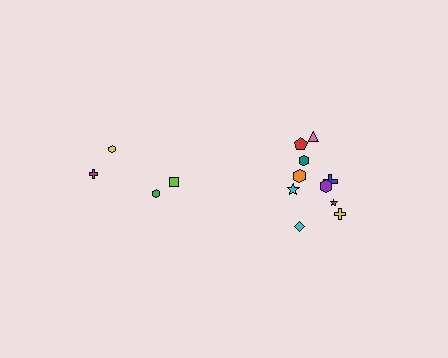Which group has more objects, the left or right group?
The right group.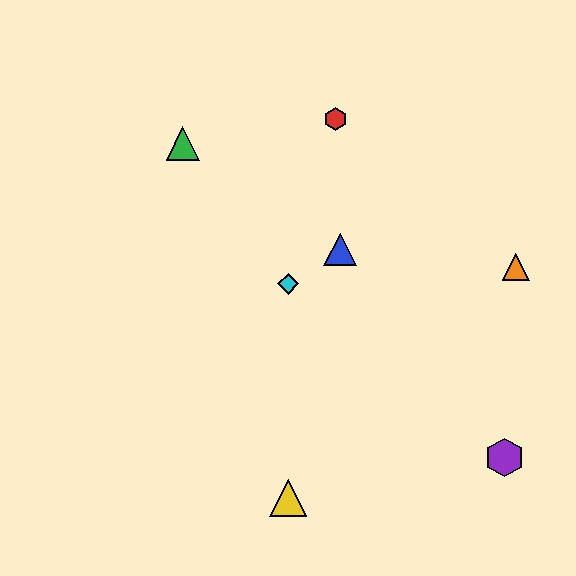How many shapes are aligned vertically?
2 shapes (the yellow triangle, the cyan diamond) are aligned vertically.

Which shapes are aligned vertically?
The yellow triangle, the cyan diamond are aligned vertically.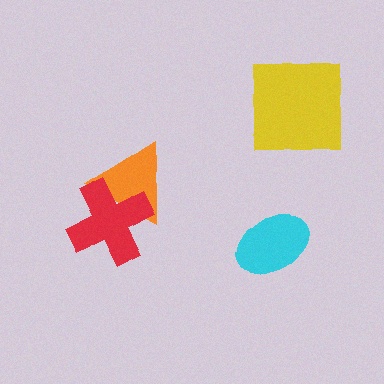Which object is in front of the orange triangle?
The red cross is in front of the orange triangle.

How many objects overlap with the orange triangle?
1 object overlaps with the orange triangle.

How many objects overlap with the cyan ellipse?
0 objects overlap with the cyan ellipse.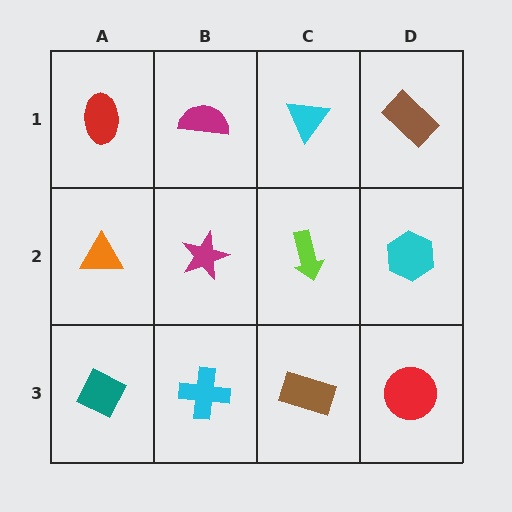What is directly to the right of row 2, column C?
A cyan hexagon.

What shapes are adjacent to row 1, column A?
An orange triangle (row 2, column A), a magenta semicircle (row 1, column B).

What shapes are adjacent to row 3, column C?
A lime arrow (row 2, column C), a cyan cross (row 3, column B), a red circle (row 3, column D).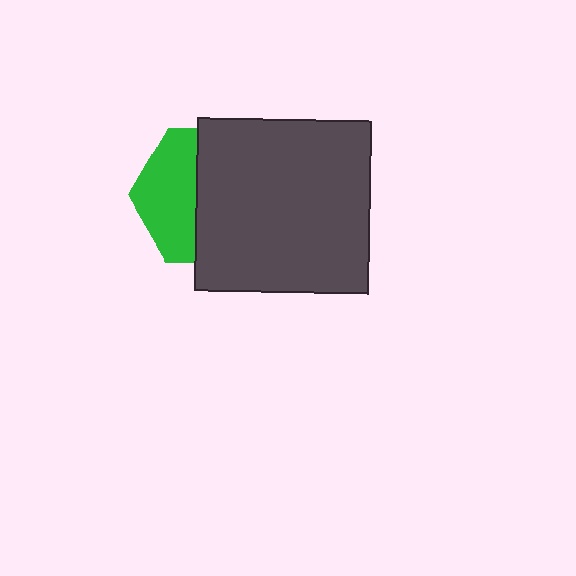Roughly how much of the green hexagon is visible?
A small part of it is visible (roughly 41%).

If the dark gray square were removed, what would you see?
You would see the complete green hexagon.